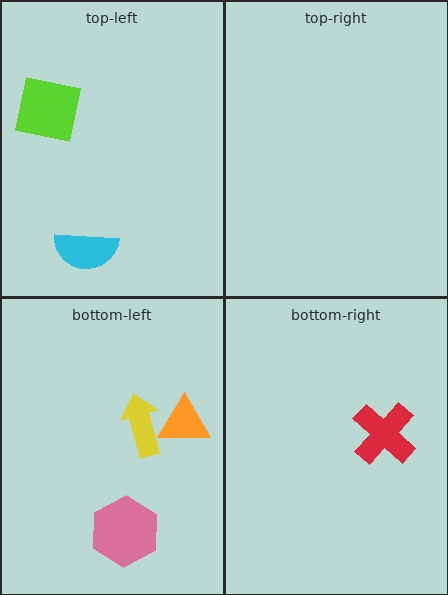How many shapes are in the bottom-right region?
1.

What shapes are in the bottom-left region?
The pink hexagon, the orange triangle, the yellow arrow.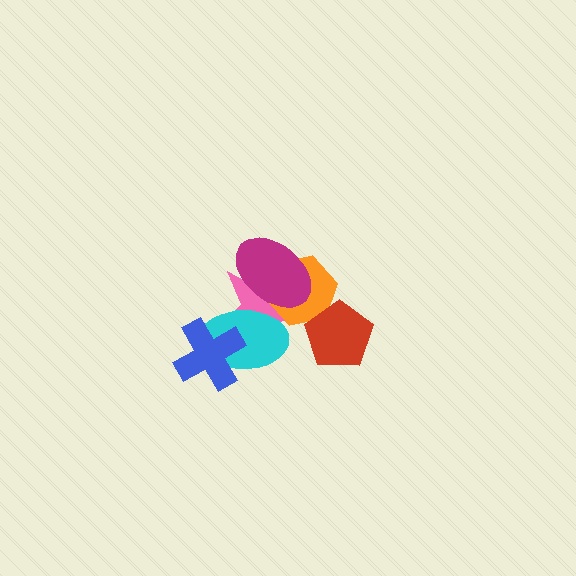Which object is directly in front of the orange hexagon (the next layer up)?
The magenta ellipse is directly in front of the orange hexagon.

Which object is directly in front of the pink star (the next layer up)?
The orange hexagon is directly in front of the pink star.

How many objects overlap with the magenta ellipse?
3 objects overlap with the magenta ellipse.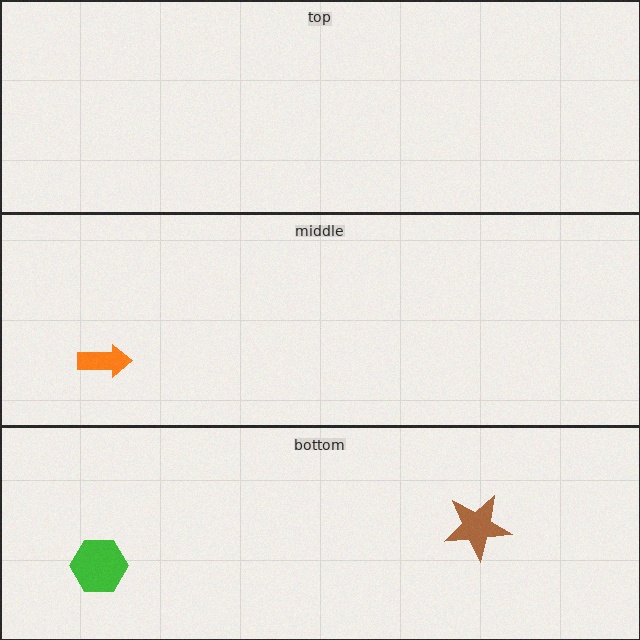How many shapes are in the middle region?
1.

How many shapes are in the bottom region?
2.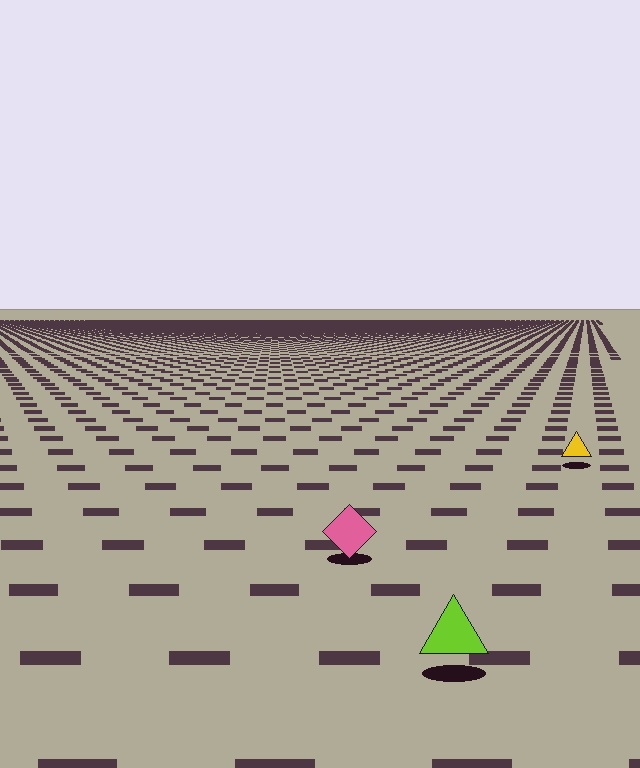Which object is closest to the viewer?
The lime triangle is closest. The texture marks near it are larger and more spread out.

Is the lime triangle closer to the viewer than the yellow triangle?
Yes. The lime triangle is closer — you can tell from the texture gradient: the ground texture is coarser near it.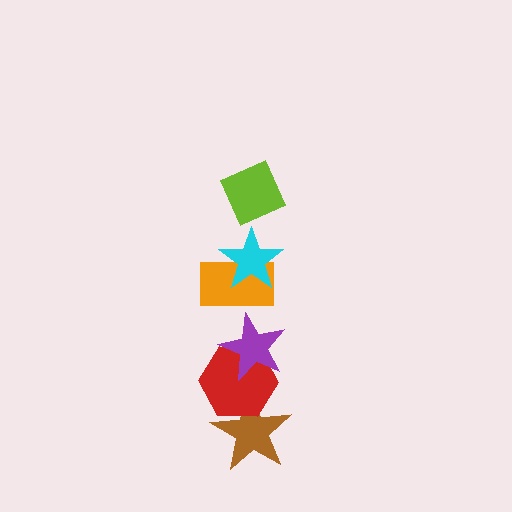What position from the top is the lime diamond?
The lime diamond is 1st from the top.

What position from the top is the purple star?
The purple star is 4th from the top.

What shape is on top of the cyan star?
The lime diamond is on top of the cyan star.